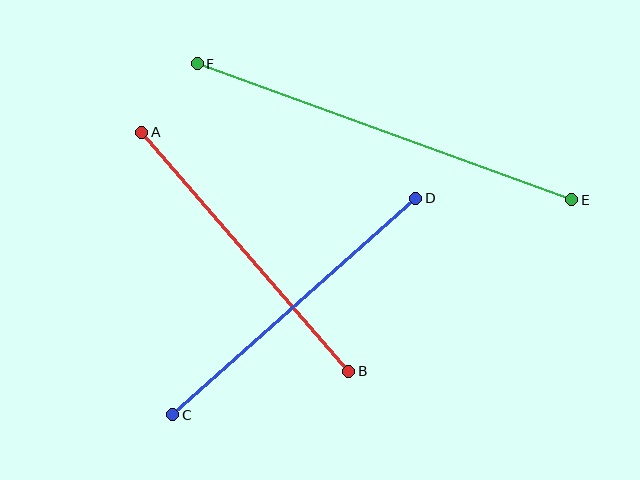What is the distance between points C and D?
The distance is approximately 326 pixels.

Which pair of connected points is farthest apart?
Points E and F are farthest apart.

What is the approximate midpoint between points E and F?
The midpoint is at approximately (385, 132) pixels.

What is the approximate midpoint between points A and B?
The midpoint is at approximately (245, 252) pixels.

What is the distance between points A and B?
The distance is approximately 316 pixels.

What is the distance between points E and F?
The distance is approximately 398 pixels.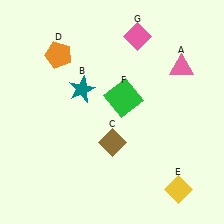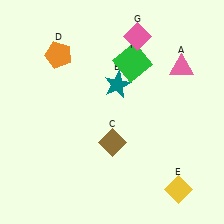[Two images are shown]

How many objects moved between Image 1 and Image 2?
2 objects moved between the two images.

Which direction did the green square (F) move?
The green square (F) moved up.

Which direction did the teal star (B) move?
The teal star (B) moved right.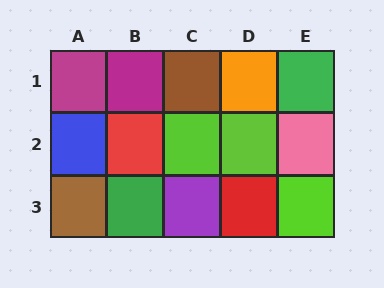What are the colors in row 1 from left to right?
Magenta, magenta, brown, orange, green.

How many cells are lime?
3 cells are lime.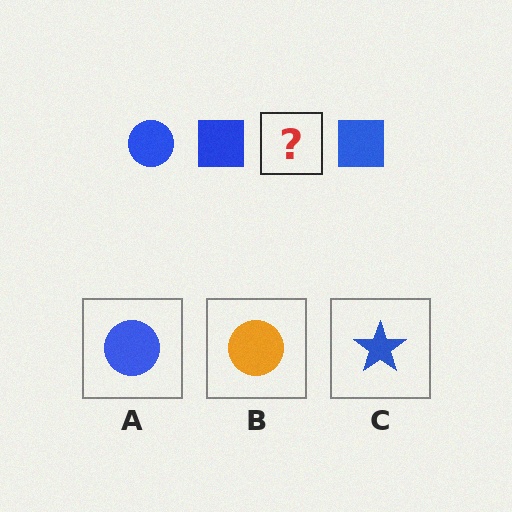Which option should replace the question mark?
Option A.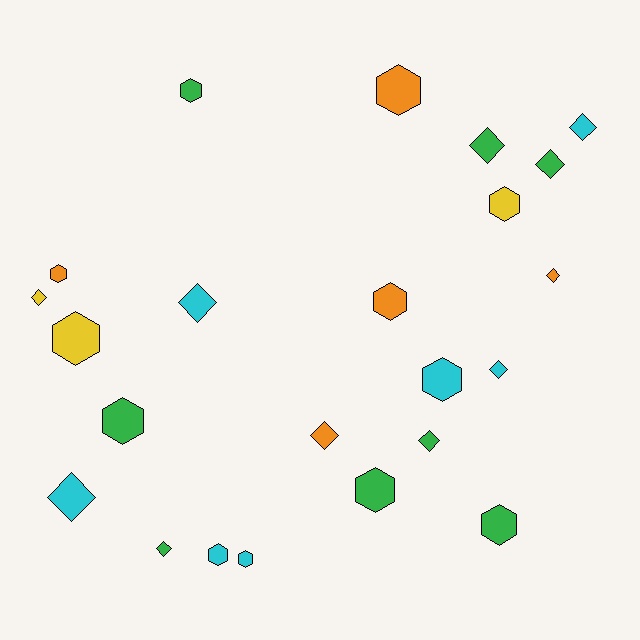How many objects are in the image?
There are 23 objects.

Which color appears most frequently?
Green, with 8 objects.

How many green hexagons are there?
There are 4 green hexagons.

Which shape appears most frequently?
Hexagon, with 12 objects.